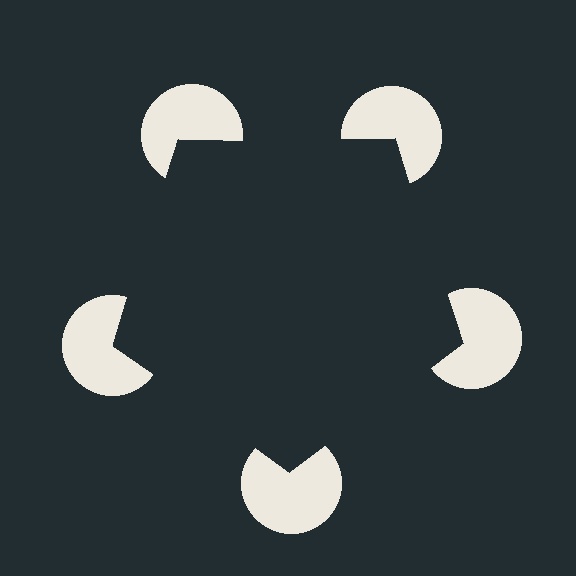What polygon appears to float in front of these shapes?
An illusory pentagon — its edges are inferred from the aligned wedge cuts in the pac-man discs, not physically drawn.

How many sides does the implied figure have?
5 sides.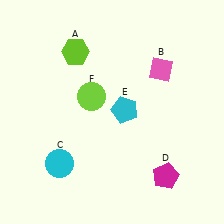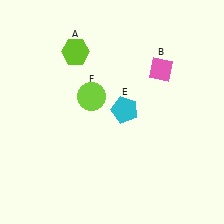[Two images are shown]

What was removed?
The cyan circle (C), the magenta pentagon (D) were removed in Image 2.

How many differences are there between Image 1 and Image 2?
There are 2 differences between the two images.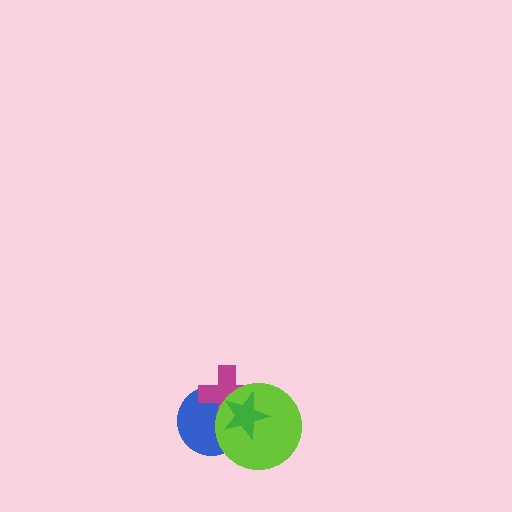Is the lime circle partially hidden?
Yes, it is partially covered by another shape.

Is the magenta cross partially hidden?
Yes, it is partially covered by another shape.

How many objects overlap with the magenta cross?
3 objects overlap with the magenta cross.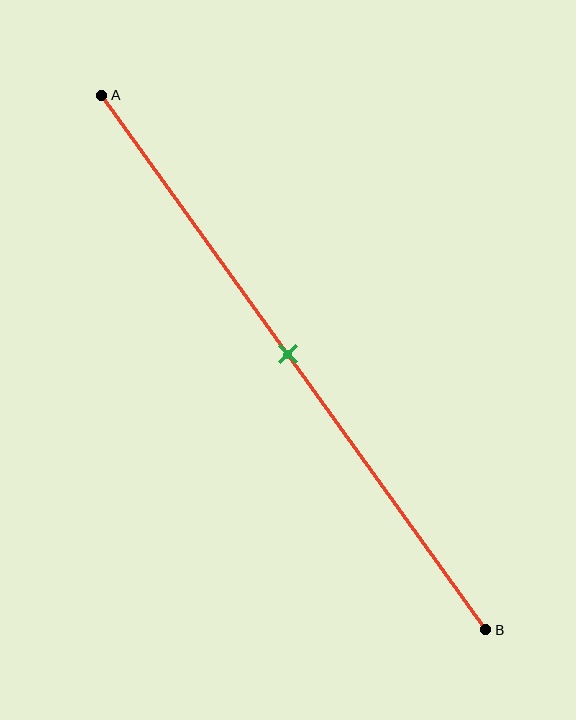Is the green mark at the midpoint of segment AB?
Yes, the mark is approximately at the midpoint.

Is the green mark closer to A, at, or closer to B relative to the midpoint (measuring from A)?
The green mark is approximately at the midpoint of segment AB.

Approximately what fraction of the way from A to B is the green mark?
The green mark is approximately 50% of the way from A to B.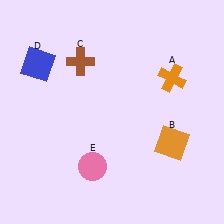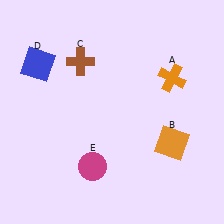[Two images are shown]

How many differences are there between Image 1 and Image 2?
There is 1 difference between the two images.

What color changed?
The circle (E) changed from pink in Image 1 to magenta in Image 2.